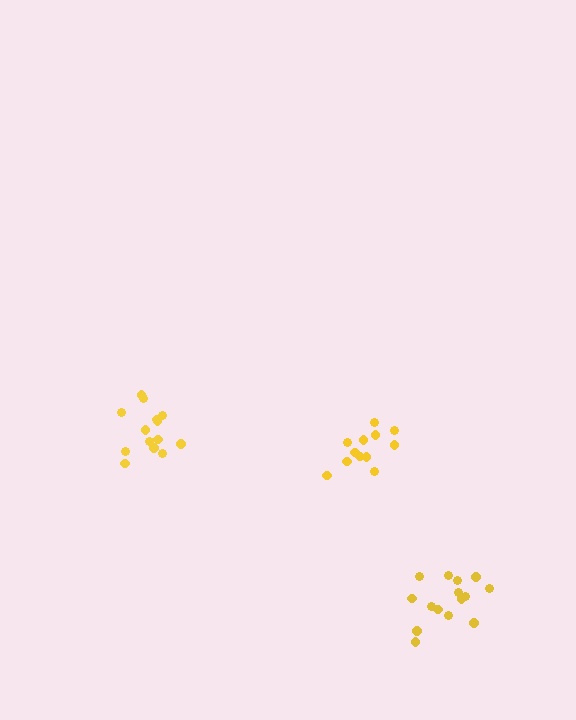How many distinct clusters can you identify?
There are 3 distinct clusters.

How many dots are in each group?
Group 1: 15 dots, Group 2: 14 dots, Group 3: 12 dots (41 total).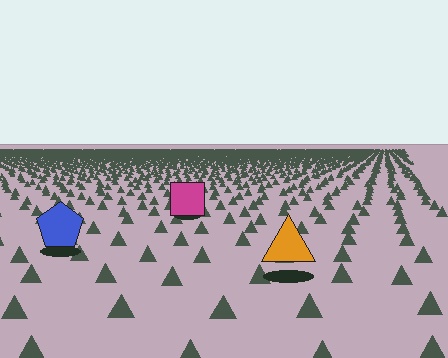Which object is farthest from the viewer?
The magenta square is farthest from the viewer. It appears smaller and the ground texture around it is denser.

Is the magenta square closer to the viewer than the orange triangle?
No. The orange triangle is closer — you can tell from the texture gradient: the ground texture is coarser near it.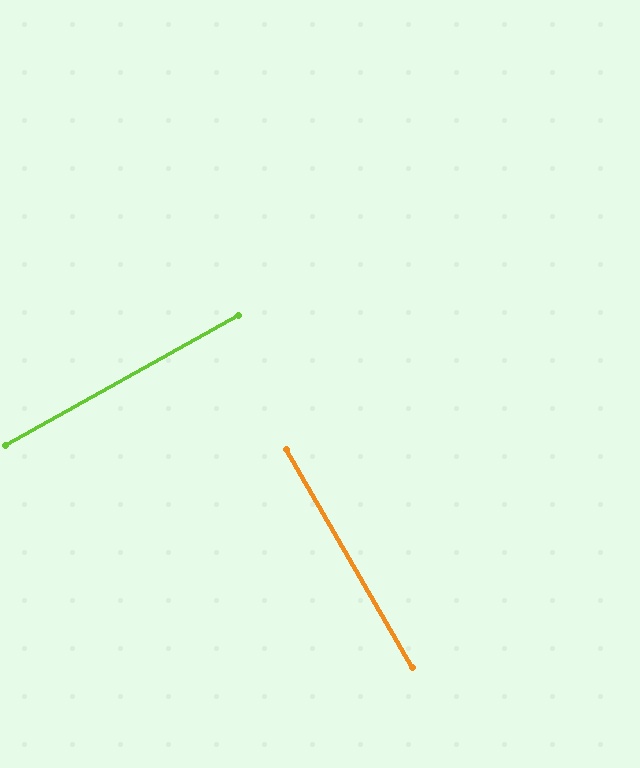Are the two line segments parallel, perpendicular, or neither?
Perpendicular — they meet at approximately 89°.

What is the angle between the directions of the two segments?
Approximately 89 degrees.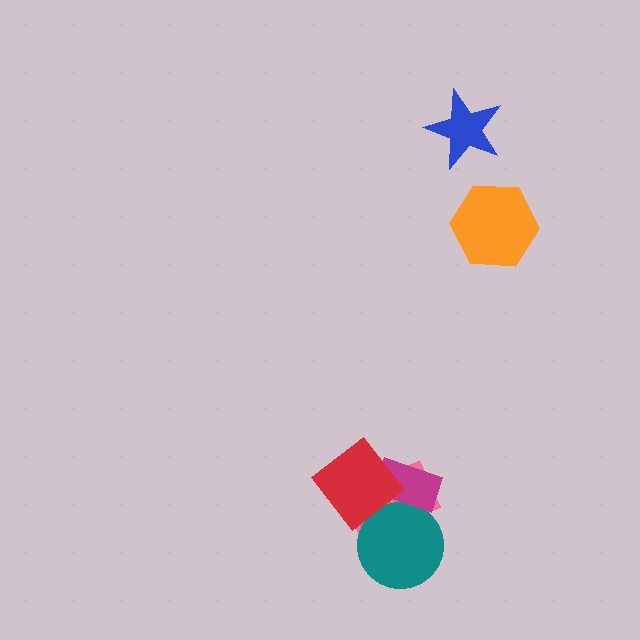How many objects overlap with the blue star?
0 objects overlap with the blue star.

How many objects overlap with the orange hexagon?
0 objects overlap with the orange hexagon.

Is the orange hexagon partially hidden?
No, no other shape covers it.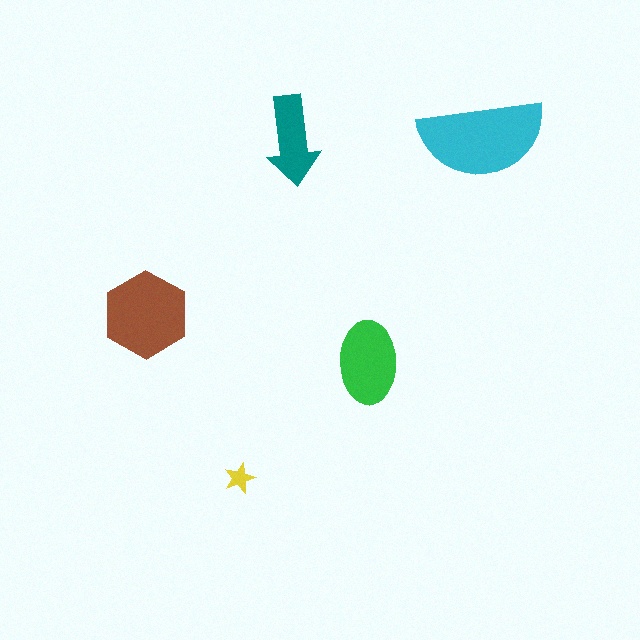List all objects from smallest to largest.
The yellow star, the teal arrow, the green ellipse, the brown hexagon, the cyan semicircle.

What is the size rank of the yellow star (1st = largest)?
5th.